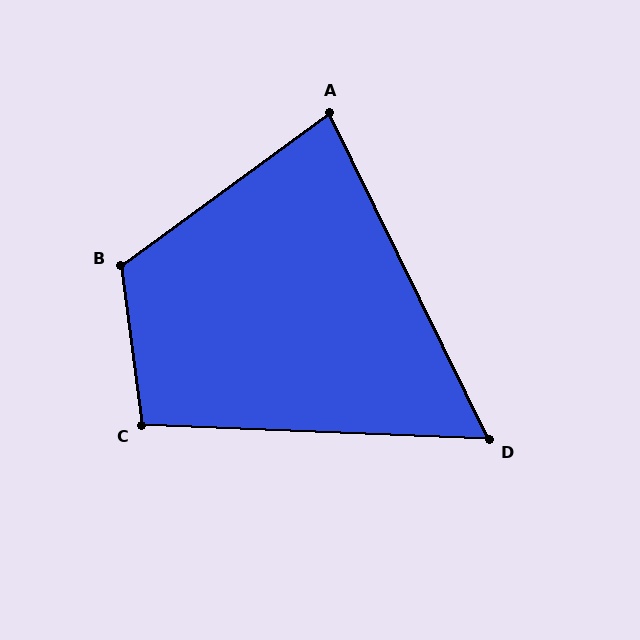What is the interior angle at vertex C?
Approximately 100 degrees (obtuse).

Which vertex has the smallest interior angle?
D, at approximately 62 degrees.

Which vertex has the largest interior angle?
B, at approximately 118 degrees.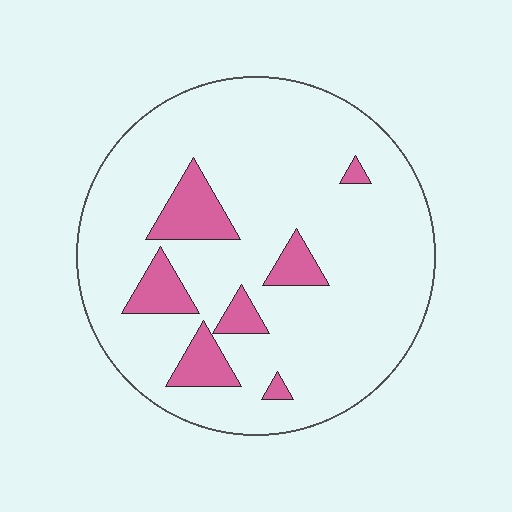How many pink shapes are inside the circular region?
7.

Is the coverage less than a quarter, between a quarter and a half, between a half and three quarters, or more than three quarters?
Less than a quarter.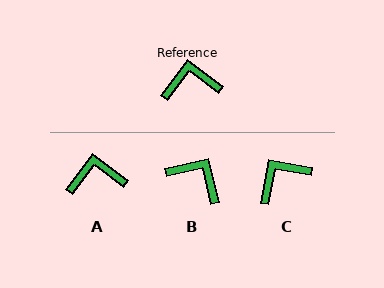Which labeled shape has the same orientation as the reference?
A.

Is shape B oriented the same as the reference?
No, it is off by about 40 degrees.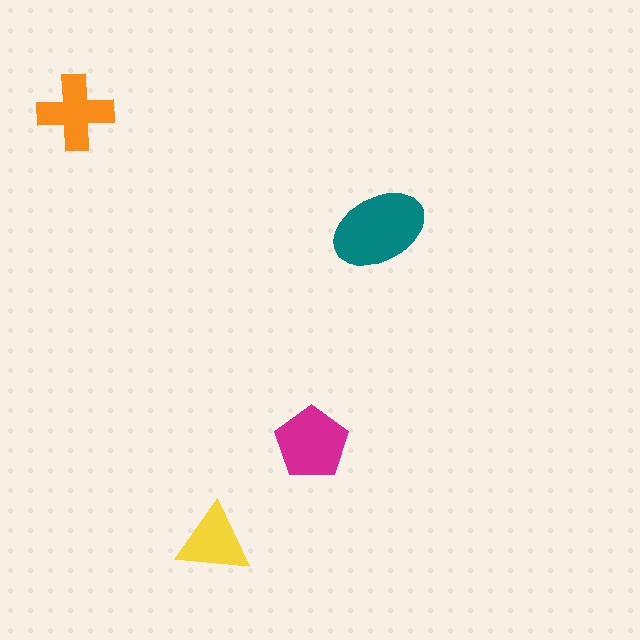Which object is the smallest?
The yellow triangle.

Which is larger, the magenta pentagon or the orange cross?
The magenta pentagon.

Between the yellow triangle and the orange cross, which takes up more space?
The orange cross.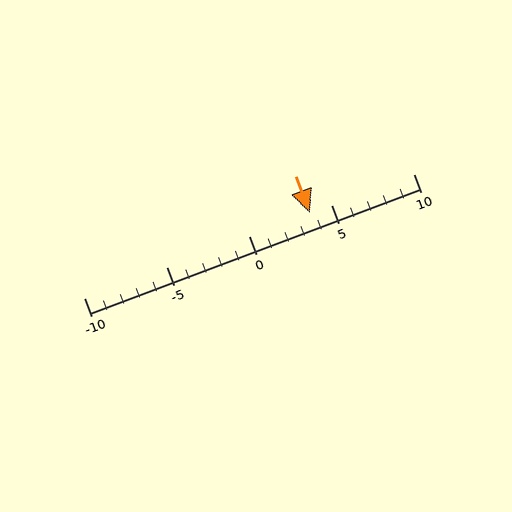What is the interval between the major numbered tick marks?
The major tick marks are spaced 5 units apart.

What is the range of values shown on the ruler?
The ruler shows values from -10 to 10.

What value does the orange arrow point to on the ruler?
The orange arrow points to approximately 4.